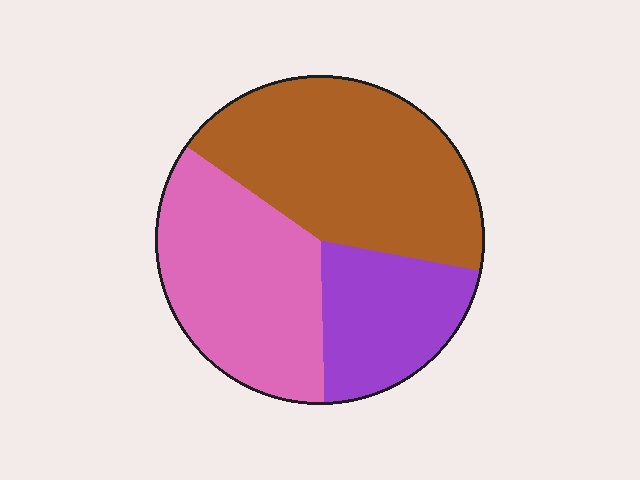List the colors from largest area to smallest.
From largest to smallest: brown, pink, purple.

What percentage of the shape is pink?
Pink covers around 35% of the shape.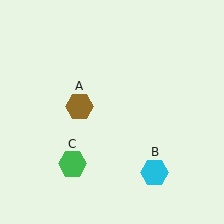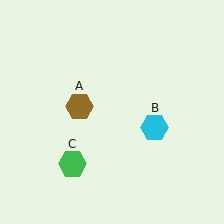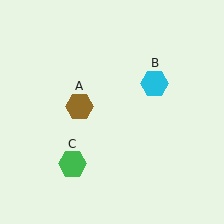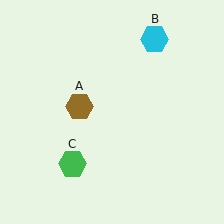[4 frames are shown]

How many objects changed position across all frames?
1 object changed position: cyan hexagon (object B).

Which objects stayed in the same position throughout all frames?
Brown hexagon (object A) and green hexagon (object C) remained stationary.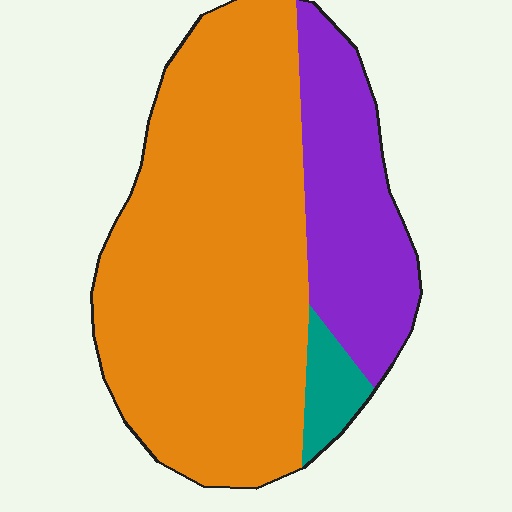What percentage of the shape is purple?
Purple takes up about one quarter (1/4) of the shape.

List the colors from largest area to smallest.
From largest to smallest: orange, purple, teal.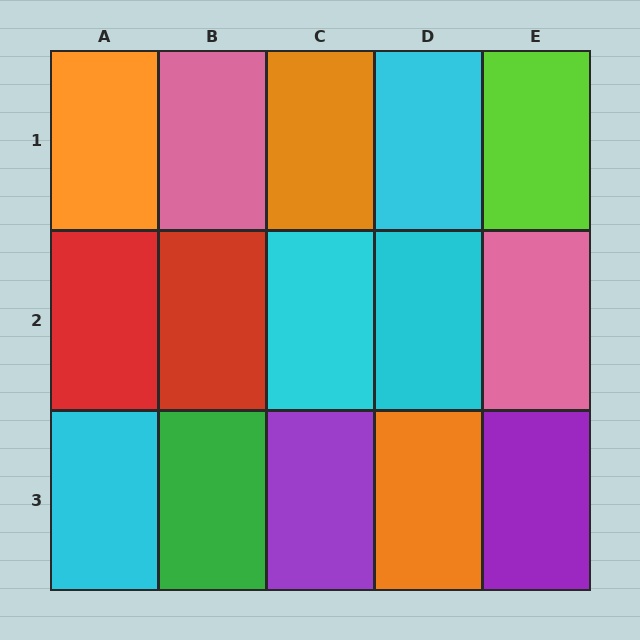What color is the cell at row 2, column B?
Red.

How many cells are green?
1 cell is green.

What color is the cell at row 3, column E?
Purple.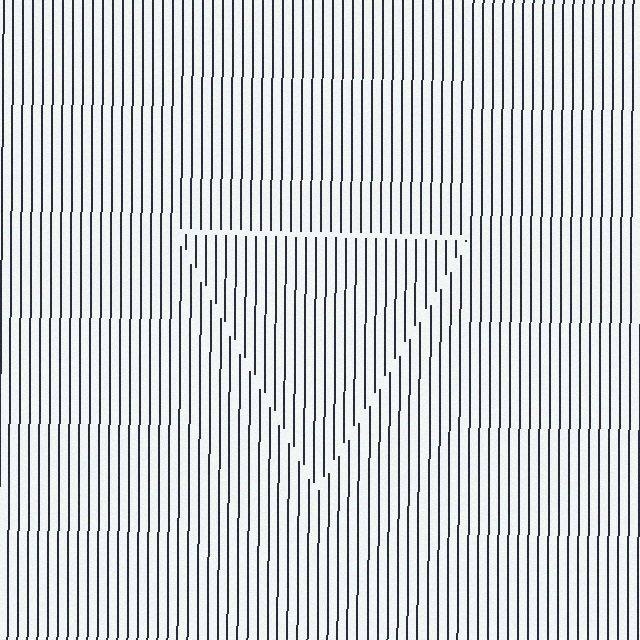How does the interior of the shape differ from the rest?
The interior of the shape contains the same grating, shifted by half a period — the contour is defined by the phase discontinuity where line-ends from the inner and outer gratings abut.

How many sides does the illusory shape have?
3 sides — the line-ends trace a triangle.